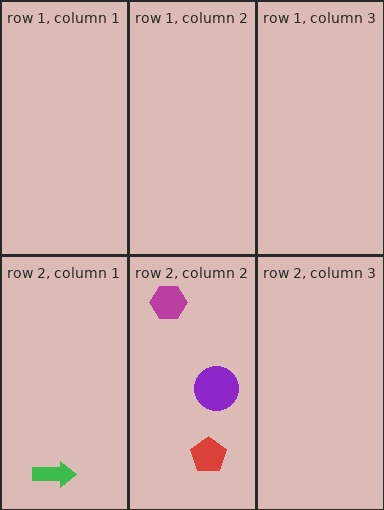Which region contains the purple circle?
The row 2, column 2 region.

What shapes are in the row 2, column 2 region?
The red pentagon, the purple circle, the magenta hexagon.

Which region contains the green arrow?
The row 2, column 1 region.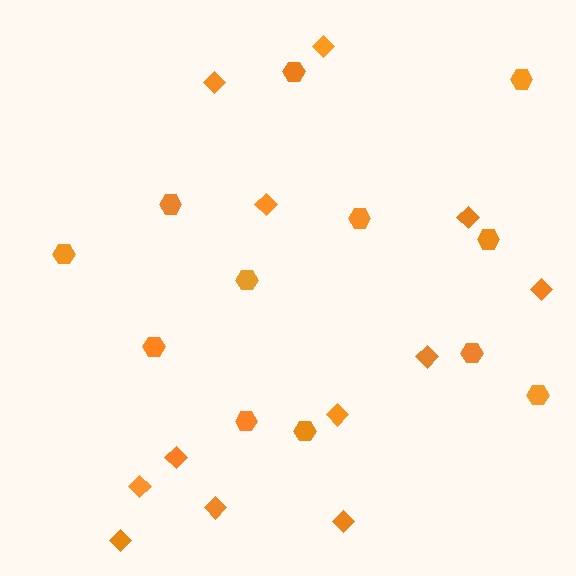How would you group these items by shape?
There are 2 groups: one group of diamonds (12) and one group of hexagons (12).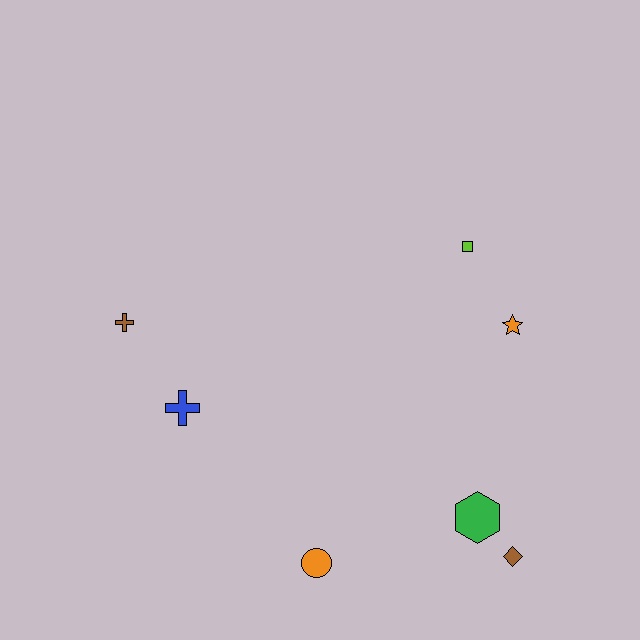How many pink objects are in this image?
There are no pink objects.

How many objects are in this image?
There are 7 objects.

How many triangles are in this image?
There are no triangles.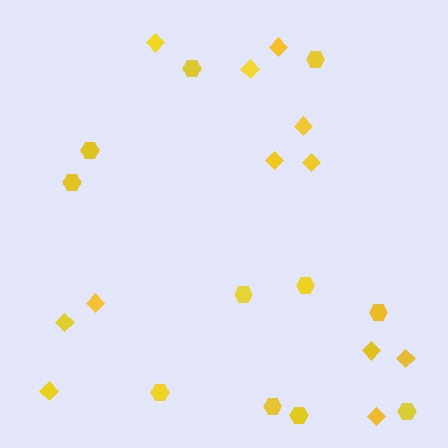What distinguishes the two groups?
There are 2 groups: one group of hexagons (11) and one group of diamonds (12).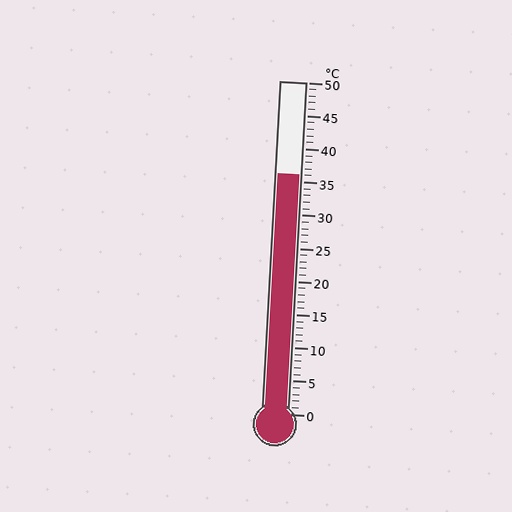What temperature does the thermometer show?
The thermometer shows approximately 36°C.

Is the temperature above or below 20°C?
The temperature is above 20°C.